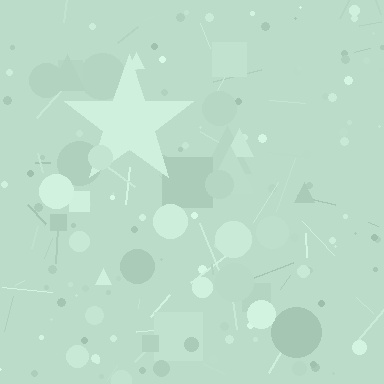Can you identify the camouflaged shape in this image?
The camouflaged shape is a star.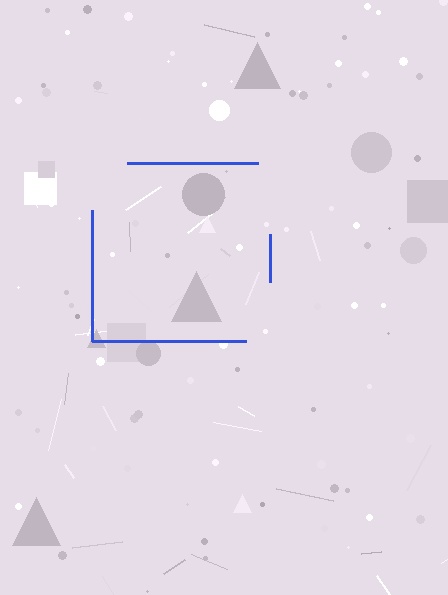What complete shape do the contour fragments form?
The contour fragments form a square.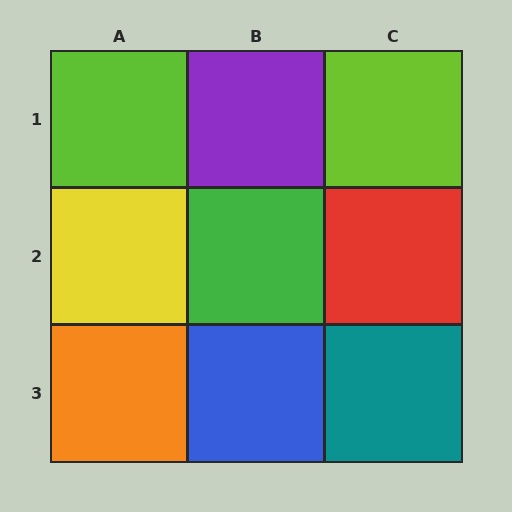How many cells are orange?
1 cell is orange.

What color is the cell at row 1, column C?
Lime.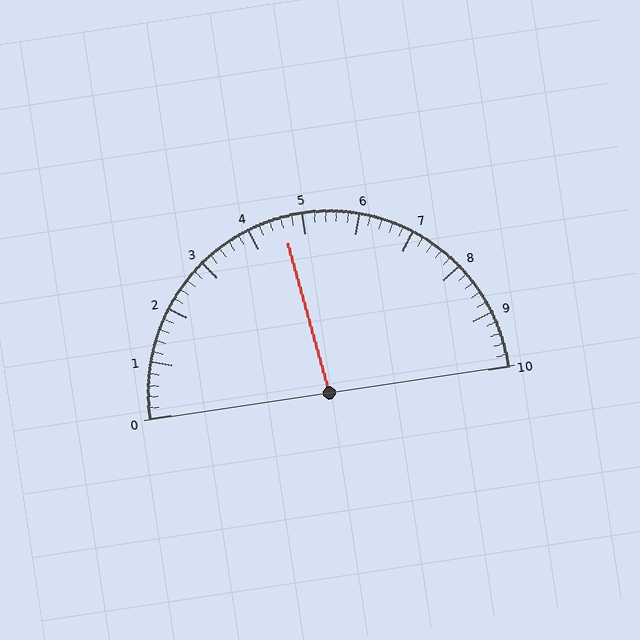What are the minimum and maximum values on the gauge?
The gauge ranges from 0 to 10.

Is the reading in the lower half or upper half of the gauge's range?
The reading is in the lower half of the range (0 to 10).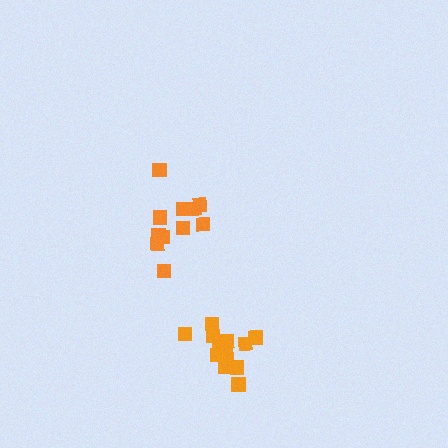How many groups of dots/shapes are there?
There are 2 groups.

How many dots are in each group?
Group 1: 11 dots, Group 2: 13 dots (24 total).